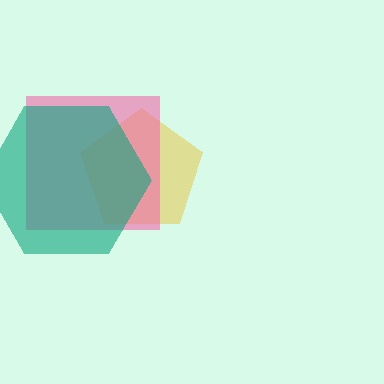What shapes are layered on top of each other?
The layered shapes are: a yellow pentagon, a pink square, a teal hexagon.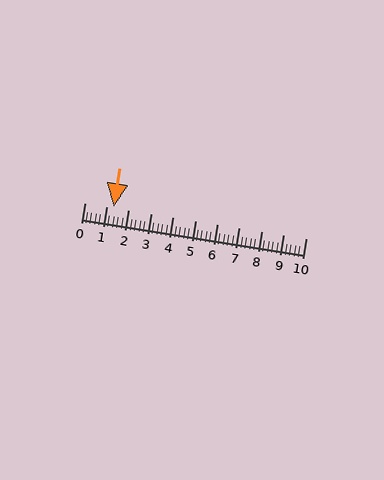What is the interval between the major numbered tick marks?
The major tick marks are spaced 1 units apart.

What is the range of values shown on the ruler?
The ruler shows values from 0 to 10.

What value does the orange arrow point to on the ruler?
The orange arrow points to approximately 1.3.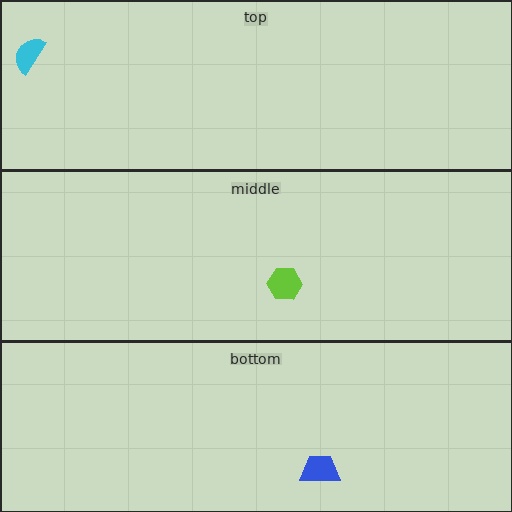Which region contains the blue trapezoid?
The bottom region.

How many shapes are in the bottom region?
1.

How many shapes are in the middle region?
1.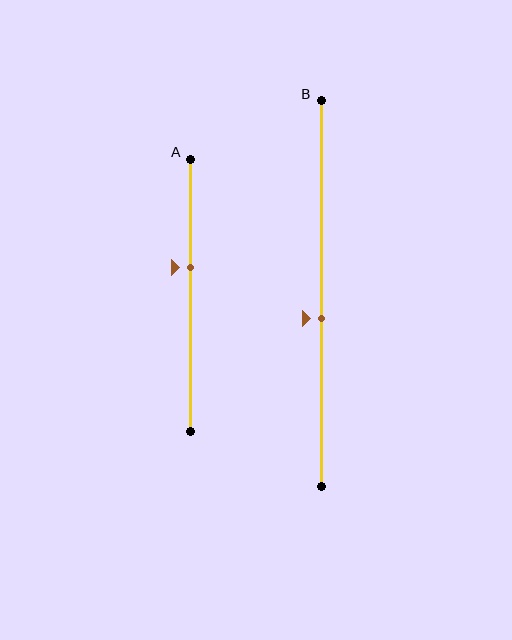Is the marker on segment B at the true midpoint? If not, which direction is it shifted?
No, the marker on segment B is shifted downward by about 6% of the segment length.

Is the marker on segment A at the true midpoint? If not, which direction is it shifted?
No, the marker on segment A is shifted upward by about 10% of the segment length.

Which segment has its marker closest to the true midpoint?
Segment B has its marker closest to the true midpoint.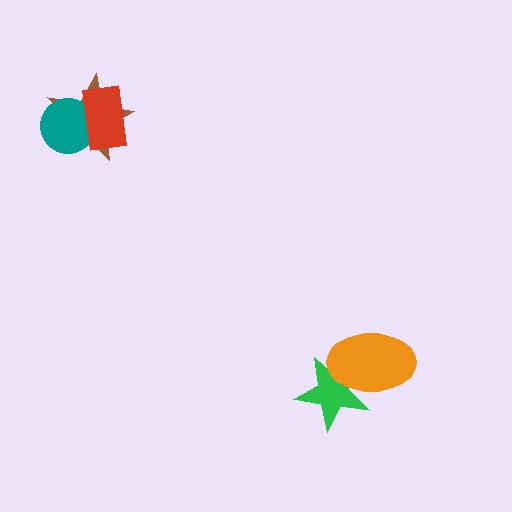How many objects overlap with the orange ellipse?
1 object overlaps with the orange ellipse.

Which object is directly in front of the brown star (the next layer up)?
The teal circle is directly in front of the brown star.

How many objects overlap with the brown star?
2 objects overlap with the brown star.